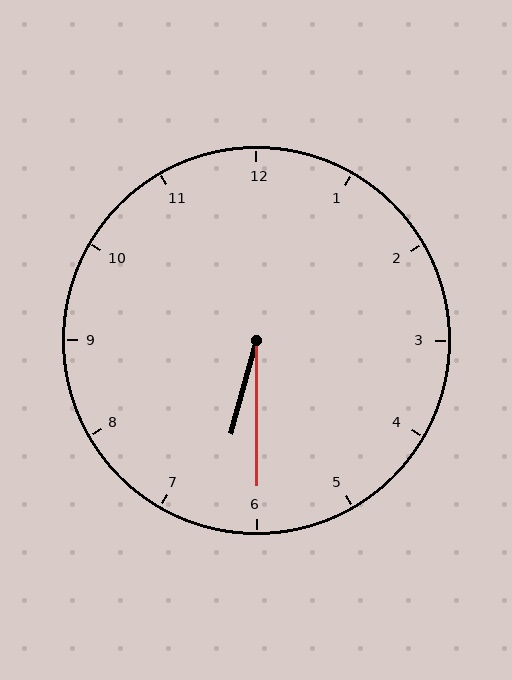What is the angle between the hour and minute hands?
Approximately 15 degrees.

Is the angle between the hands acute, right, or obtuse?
It is acute.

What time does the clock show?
6:30.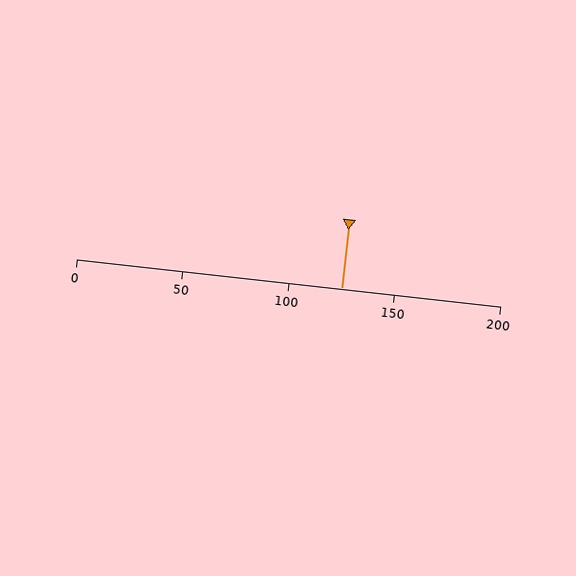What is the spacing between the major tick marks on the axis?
The major ticks are spaced 50 apart.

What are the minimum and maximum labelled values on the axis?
The axis runs from 0 to 200.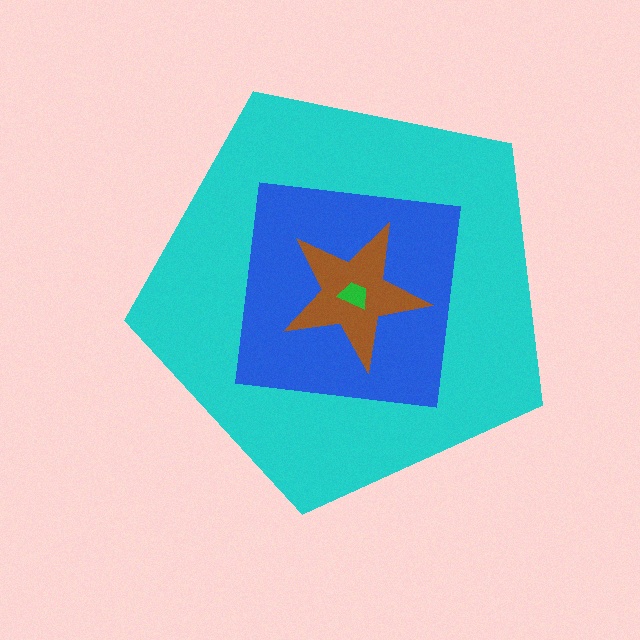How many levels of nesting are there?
4.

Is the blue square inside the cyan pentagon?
Yes.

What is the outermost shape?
The cyan pentagon.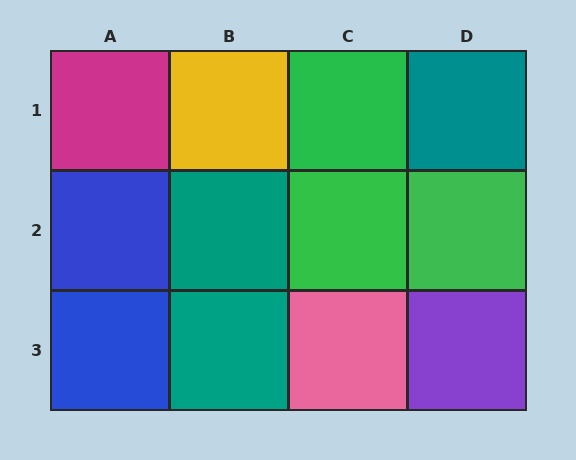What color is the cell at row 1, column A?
Magenta.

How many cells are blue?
2 cells are blue.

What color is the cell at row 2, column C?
Green.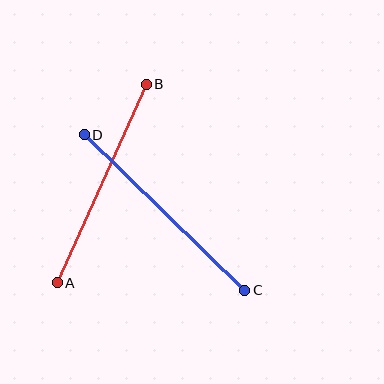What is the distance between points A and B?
The distance is approximately 217 pixels.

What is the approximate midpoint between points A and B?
The midpoint is at approximately (102, 184) pixels.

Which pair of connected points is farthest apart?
Points C and D are farthest apart.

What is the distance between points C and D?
The distance is approximately 223 pixels.